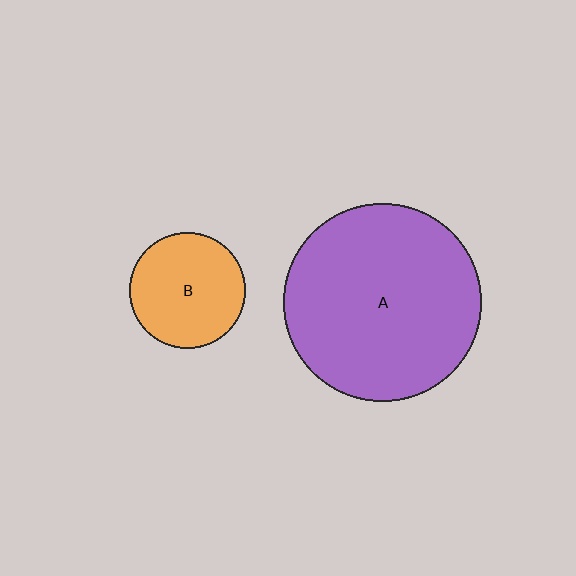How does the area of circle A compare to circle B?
Approximately 2.9 times.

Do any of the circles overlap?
No, none of the circles overlap.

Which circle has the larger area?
Circle A (purple).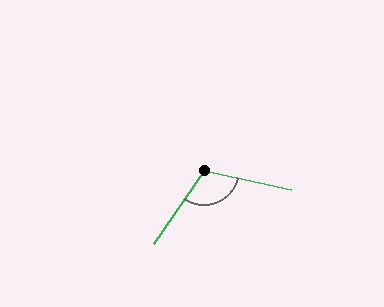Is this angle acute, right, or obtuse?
It is obtuse.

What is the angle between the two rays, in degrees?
Approximately 112 degrees.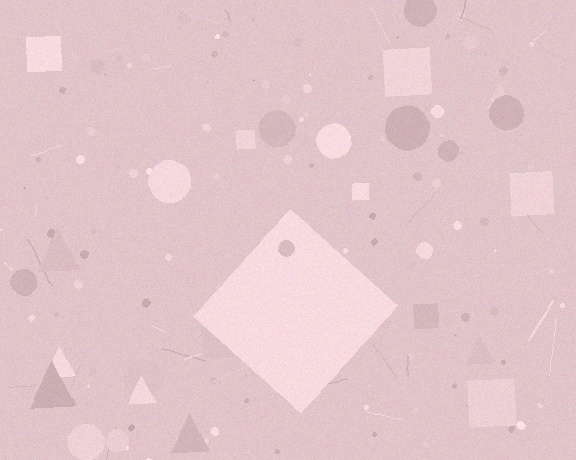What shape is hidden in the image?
A diamond is hidden in the image.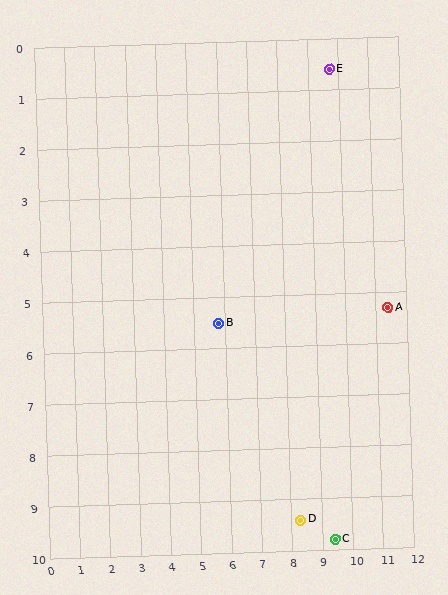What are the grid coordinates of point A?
Point A is at approximately (11.4, 5.3).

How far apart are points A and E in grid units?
Points A and E are about 5.0 grid units apart.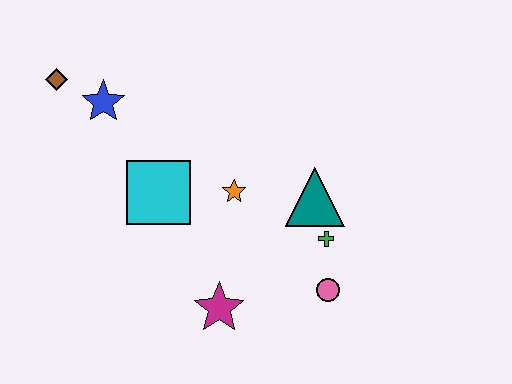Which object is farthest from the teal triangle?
The brown diamond is farthest from the teal triangle.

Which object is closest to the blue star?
The brown diamond is closest to the blue star.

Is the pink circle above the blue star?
No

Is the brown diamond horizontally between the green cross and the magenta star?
No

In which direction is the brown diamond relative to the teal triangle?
The brown diamond is to the left of the teal triangle.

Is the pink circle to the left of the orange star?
No